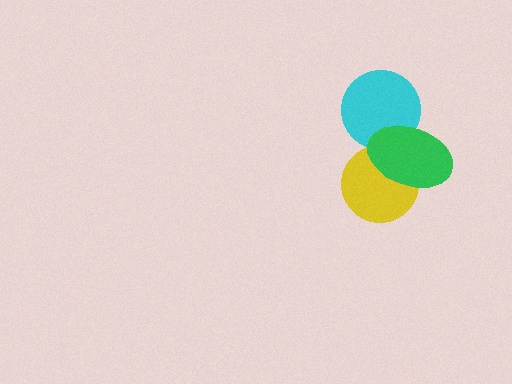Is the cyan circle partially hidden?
Yes, it is partially covered by another shape.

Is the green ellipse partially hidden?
No, no other shape covers it.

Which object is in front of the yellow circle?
The green ellipse is in front of the yellow circle.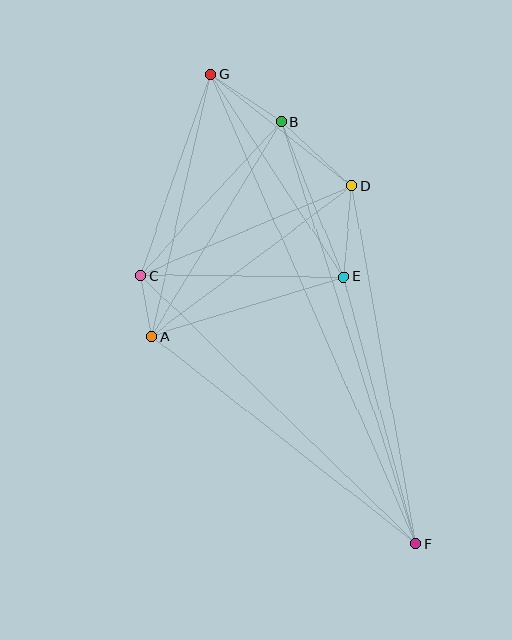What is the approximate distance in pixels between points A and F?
The distance between A and F is approximately 336 pixels.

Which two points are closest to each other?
Points A and C are closest to each other.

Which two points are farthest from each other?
Points F and G are farthest from each other.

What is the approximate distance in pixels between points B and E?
The distance between B and E is approximately 167 pixels.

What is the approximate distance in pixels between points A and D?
The distance between A and D is approximately 250 pixels.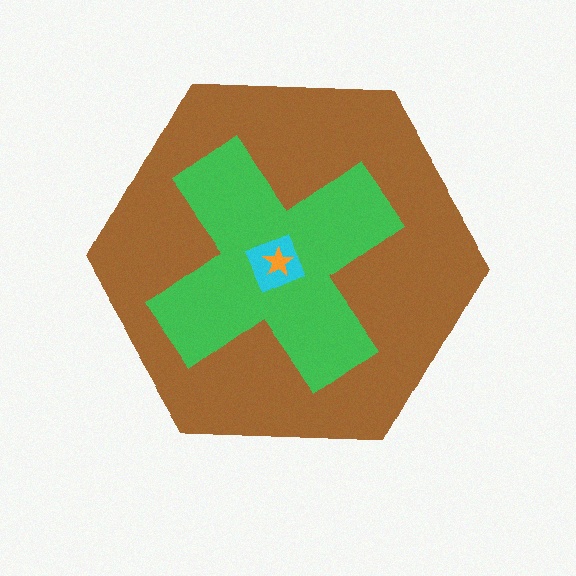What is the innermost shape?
The orange star.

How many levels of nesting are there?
4.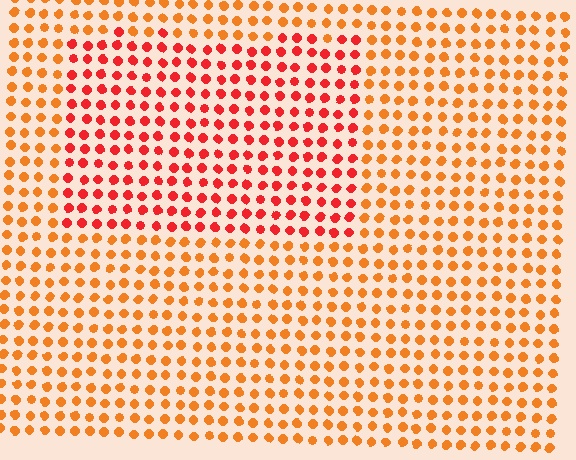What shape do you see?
I see a rectangle.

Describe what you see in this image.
The image is filled with small orange elements in a uniform arrangement. A rectangle-shaped region is visible where the elements are tinted to a slightly different hue, forming a subtle color boundary.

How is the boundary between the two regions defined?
The boundary is defined purely by a slight shift in hue (about 30 degrees). Spacing, size, and orientation are identical on both sides.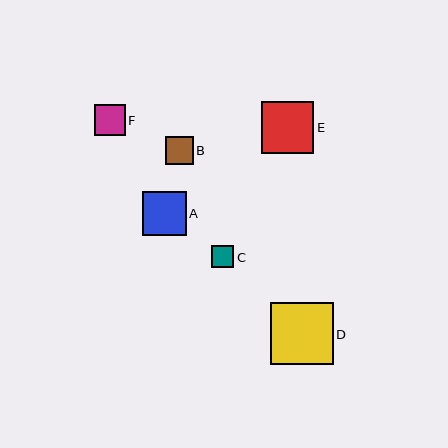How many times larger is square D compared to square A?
Square D is approximately 1.4 times the size of square A.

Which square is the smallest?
Square C is the smallest with a size of approximately 22 pixels.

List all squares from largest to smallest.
From largest to smallest: D, E, A, F, B, C.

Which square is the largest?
Square D is the largest with a size of approximately 62 pixels.